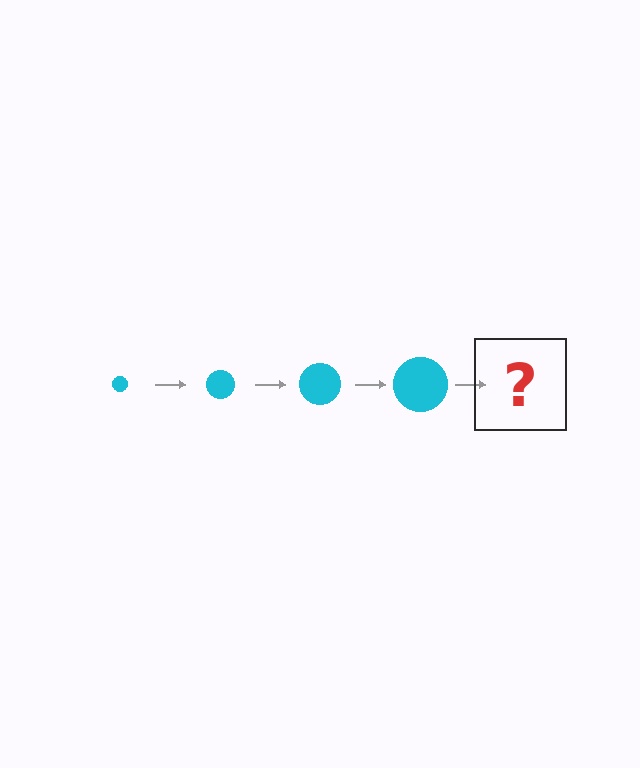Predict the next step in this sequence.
The next step is a cyan circle, larger than the previous one.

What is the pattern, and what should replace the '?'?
The pattern is that the circle gets progressively larger each step. The '?' should be a cyan circle, larger than the previous one.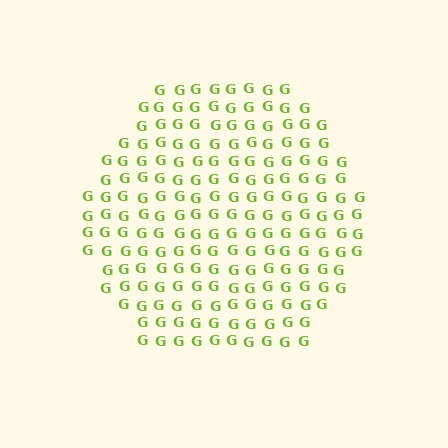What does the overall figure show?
The overall figure shows a hexagon.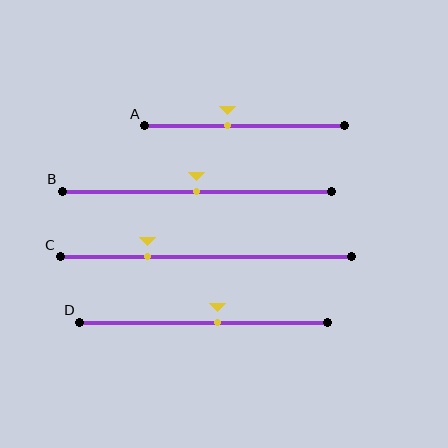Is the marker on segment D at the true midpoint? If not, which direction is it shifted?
No, the marker on segment D is shifted to the right by about 6% of the segment length.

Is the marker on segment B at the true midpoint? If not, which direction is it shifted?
Yes, the marker on segment B is at the true midpoint.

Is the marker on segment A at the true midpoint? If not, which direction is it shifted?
No, the marker on segment A is shifted to the left by about 9% of the segment length.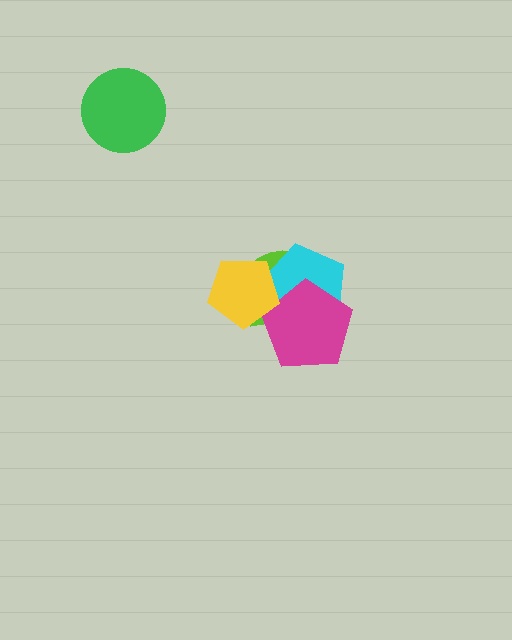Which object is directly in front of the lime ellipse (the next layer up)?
The cyan pentagon is directly in front of the lime ellipse.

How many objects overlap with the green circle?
0 objects overlap with the green circle.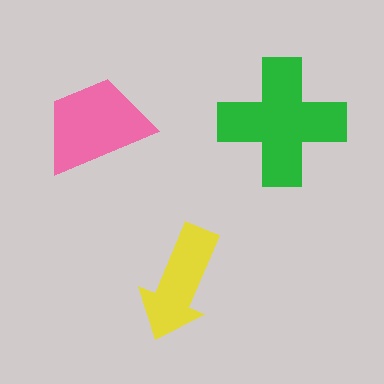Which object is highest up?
The pink trapezoid is topmost.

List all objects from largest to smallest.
The green cross, the pink trapezoid, the yellow arrow.